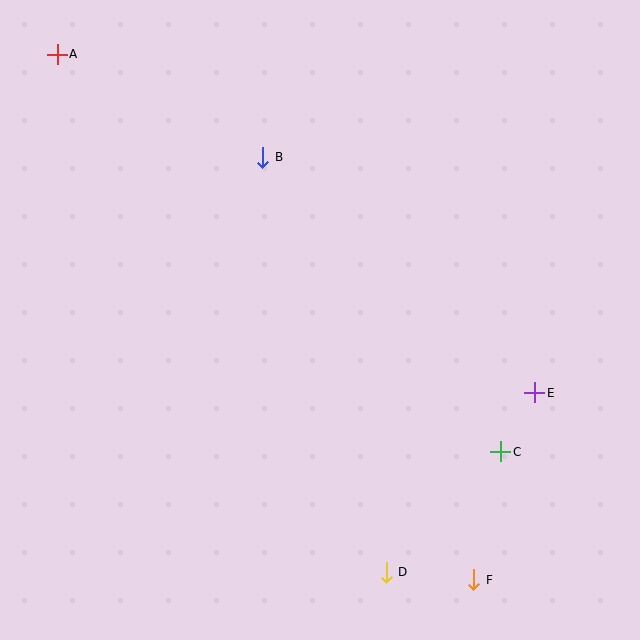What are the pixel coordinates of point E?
Point E is at (535, 393).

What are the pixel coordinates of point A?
Point A is at (57, 55).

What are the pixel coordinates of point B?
Point B is at (263, 157).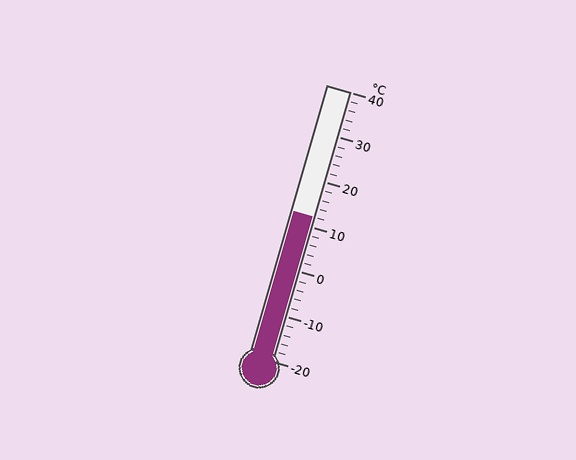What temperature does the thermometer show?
The thermometer shows approximately 12°C.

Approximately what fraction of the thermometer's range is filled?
The thermometer is filled to approximately 55% of its range.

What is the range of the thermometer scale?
The thermometer scale ranges from -20°C to 40°C.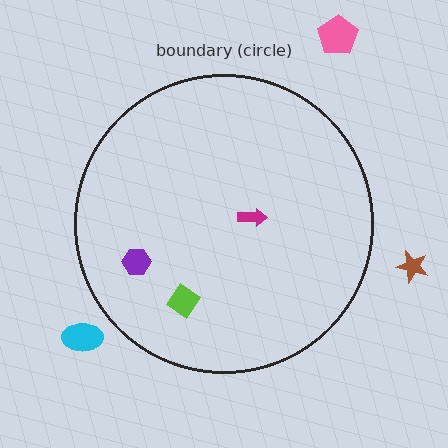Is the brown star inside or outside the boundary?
Outside.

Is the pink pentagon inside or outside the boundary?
Outside.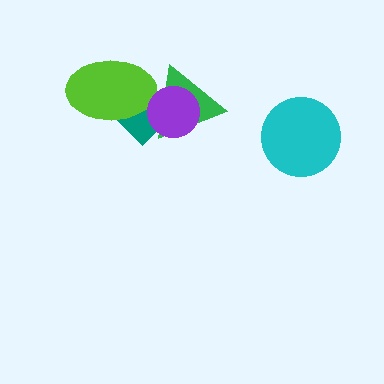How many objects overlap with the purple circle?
2 objects overlap with the purple circle.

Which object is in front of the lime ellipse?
The green triangle is in front of the lime ellipse.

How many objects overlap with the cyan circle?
0 objects overlap with the cyan circle.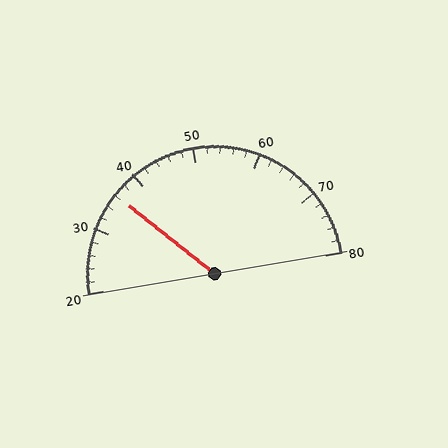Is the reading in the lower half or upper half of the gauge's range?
The reading is in the lower half of the range (20 to 80).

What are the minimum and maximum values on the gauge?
The gauge ranges from 20 to 80.